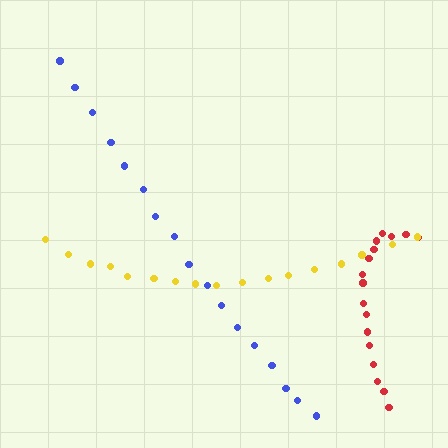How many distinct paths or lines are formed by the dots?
There are 3 distinct paths.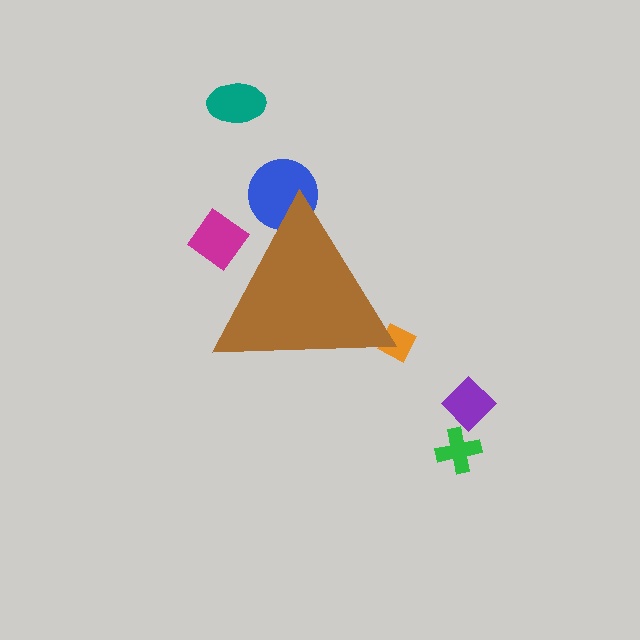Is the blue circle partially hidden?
Yes, the blue circle is partially hidden behind the brown triangle.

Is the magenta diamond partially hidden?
Yes, the magenta diamond is partially hidden behind the brown triangle.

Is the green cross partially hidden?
No, the green cross is fully visible.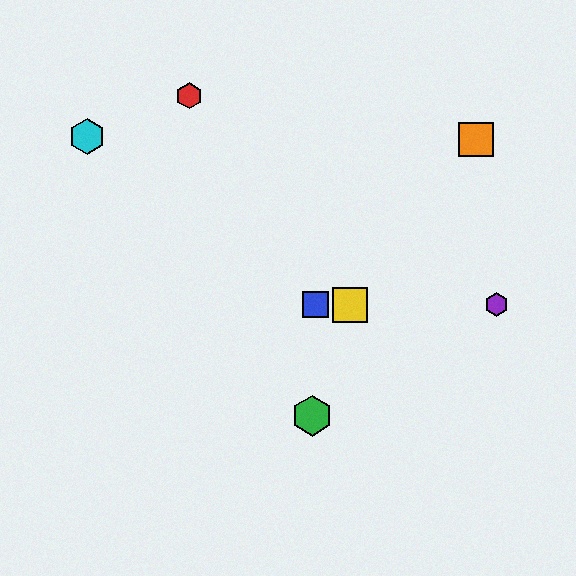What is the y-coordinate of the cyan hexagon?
The cyan hexagon is at y≈137.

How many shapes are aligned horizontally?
3 shapes (the blue square, the yellow square, the purple hexagon) are aligned horizontally.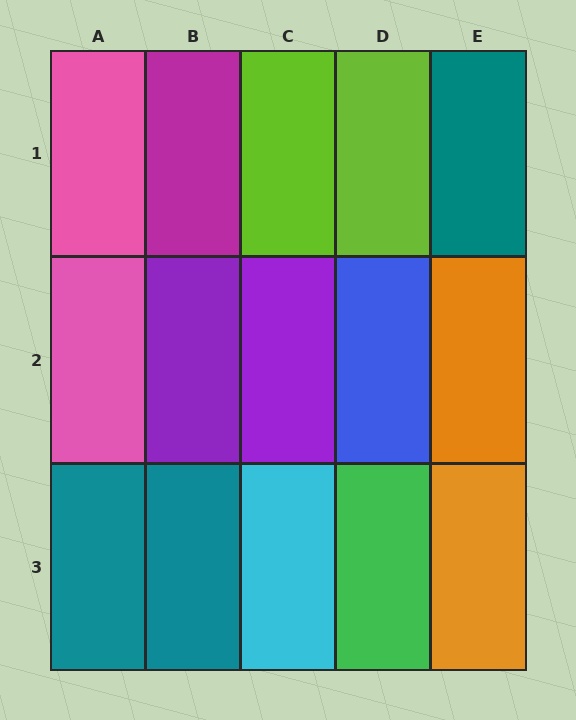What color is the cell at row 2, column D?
Blue.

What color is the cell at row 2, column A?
Pink.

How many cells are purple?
2 cells are purple.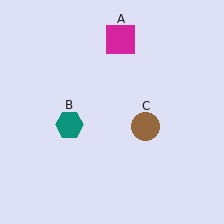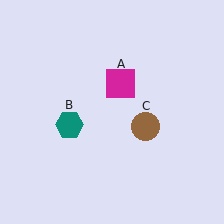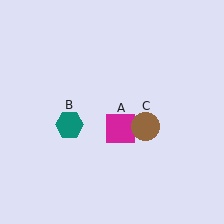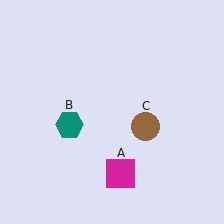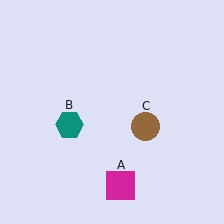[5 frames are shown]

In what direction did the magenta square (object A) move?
The magenta square (object A) moved down.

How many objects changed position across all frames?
1 object changed position: magenta square (object A).